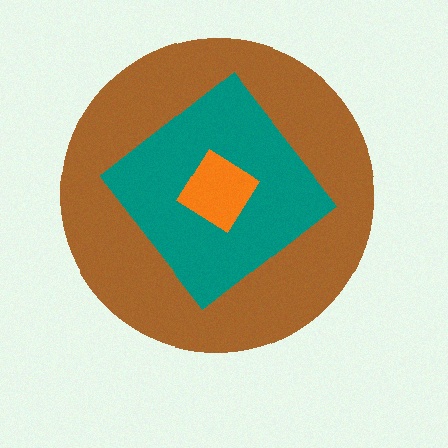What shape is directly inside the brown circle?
The teal diamond.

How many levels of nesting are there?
3.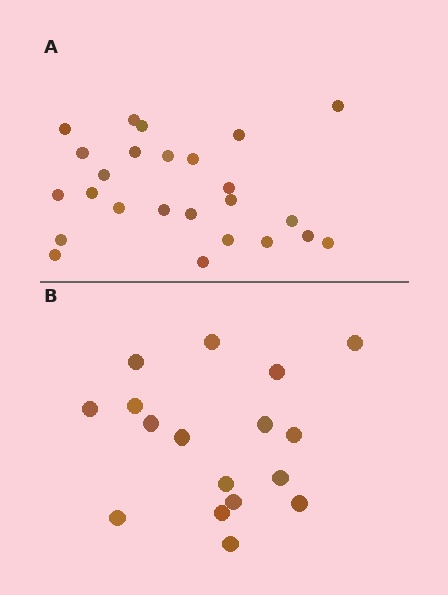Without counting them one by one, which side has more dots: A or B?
Region A (the top region) has more dots.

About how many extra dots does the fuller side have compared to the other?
Region A has roughly 8 or so more dots than region B.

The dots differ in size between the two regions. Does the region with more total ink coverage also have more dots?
No. Region B has more total ink coverage because its dots are larger, but region A actually contains more individual dots. Total area can be misleading — the number of items is what matters here.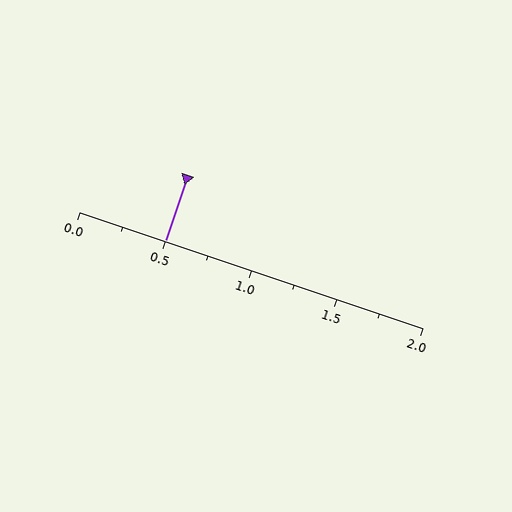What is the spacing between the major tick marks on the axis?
The major ticks are spaced 0.5 apart.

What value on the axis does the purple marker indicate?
The marker indicates approximately 0.5.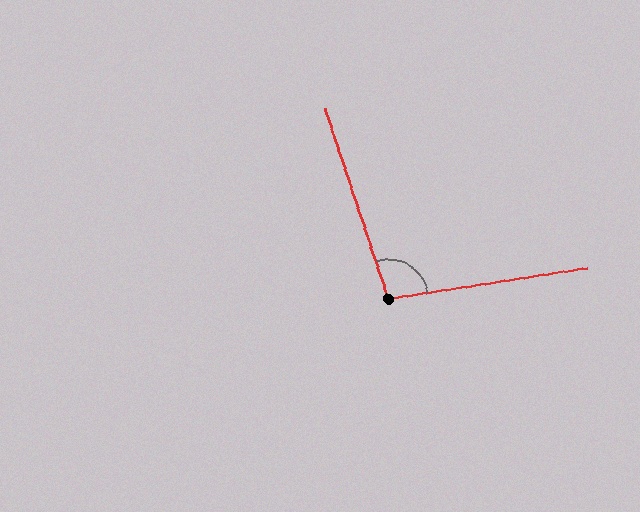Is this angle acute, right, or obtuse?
It is obtuse.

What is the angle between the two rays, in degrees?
Approximately 100 degrees.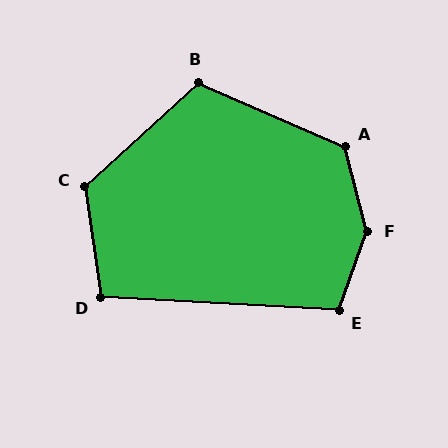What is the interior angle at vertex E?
Approximately 107 degrees (obtuse).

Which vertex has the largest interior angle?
F, at approximately 145 degrees.